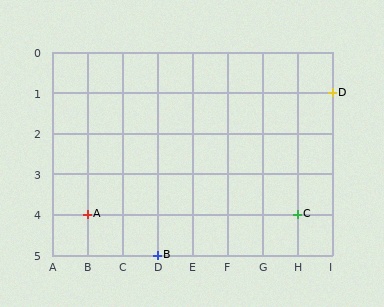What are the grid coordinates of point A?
Point A is at grid coordinates (B, 4).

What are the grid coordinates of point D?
Point D is at grid coordinates (I, 1).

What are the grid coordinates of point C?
Point C is at grid coordinates (H, 4).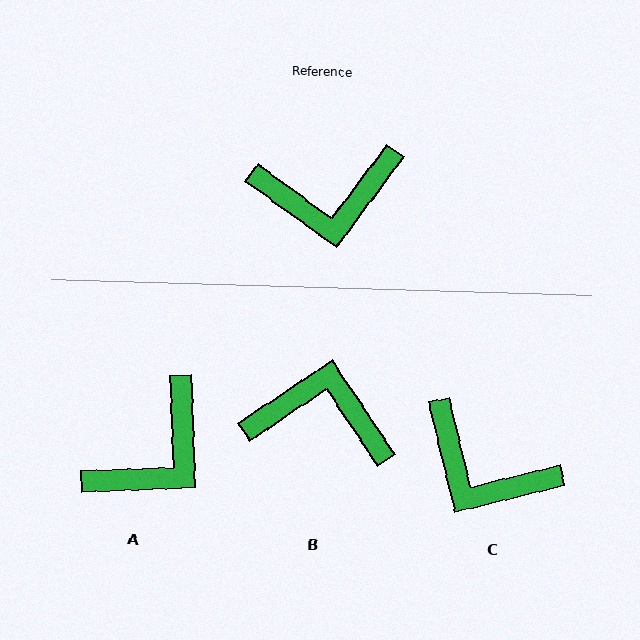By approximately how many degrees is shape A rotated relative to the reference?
Approximately 38 degrees counter-clockwise.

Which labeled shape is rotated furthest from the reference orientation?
B, about 160 degrees away.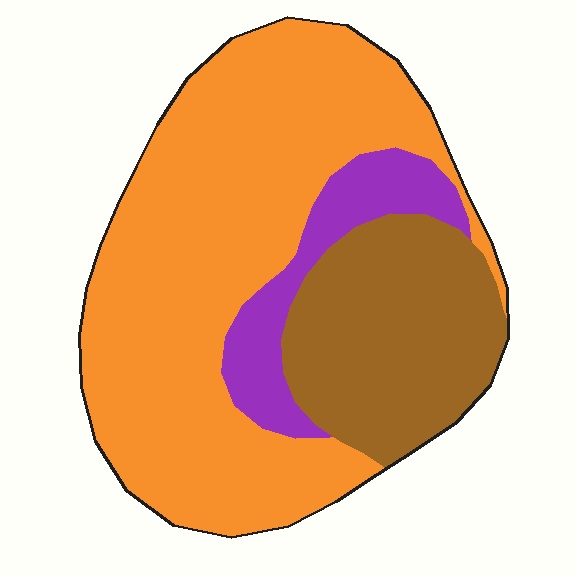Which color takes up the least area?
Purple, at roughly 10%.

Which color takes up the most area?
Orange, at roughly 60%.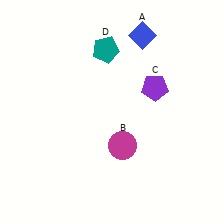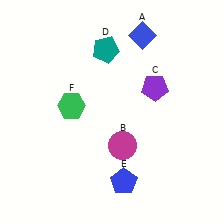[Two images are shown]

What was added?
A blue pentagon (E), a green hexagon (F) were added in Image 2.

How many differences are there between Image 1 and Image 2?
There are 2 differences between the two images.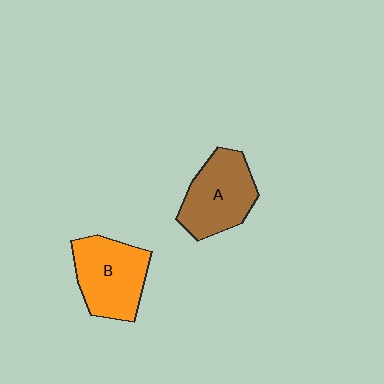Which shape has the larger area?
Shape B (orange).